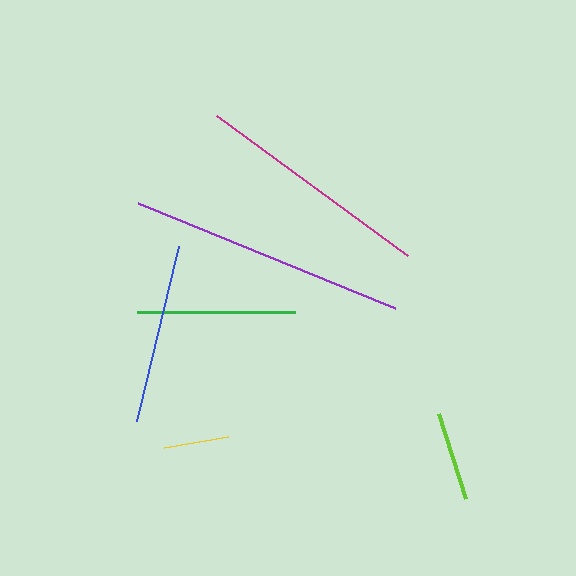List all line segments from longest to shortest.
From longest to shortest: purple, magenta, blue, green, lime, yellow.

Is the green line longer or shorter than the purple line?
The purple line is longer than the green line.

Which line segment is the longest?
The purple line is the longest at approximately 278 pixels.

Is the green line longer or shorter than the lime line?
The green line is longer than the lime line.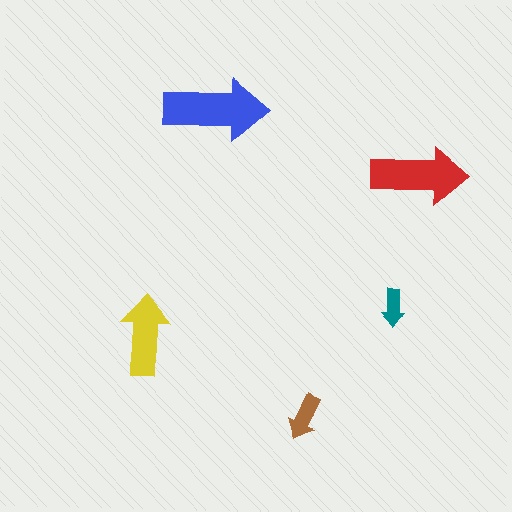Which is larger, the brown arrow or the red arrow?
The red one.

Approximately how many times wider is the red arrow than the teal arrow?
About 2.5 times wider.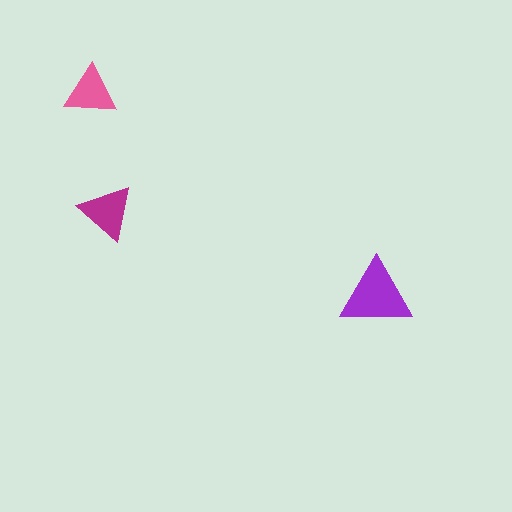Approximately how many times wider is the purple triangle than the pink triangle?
About 1.5 times wider.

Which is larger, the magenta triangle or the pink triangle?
The magenta one.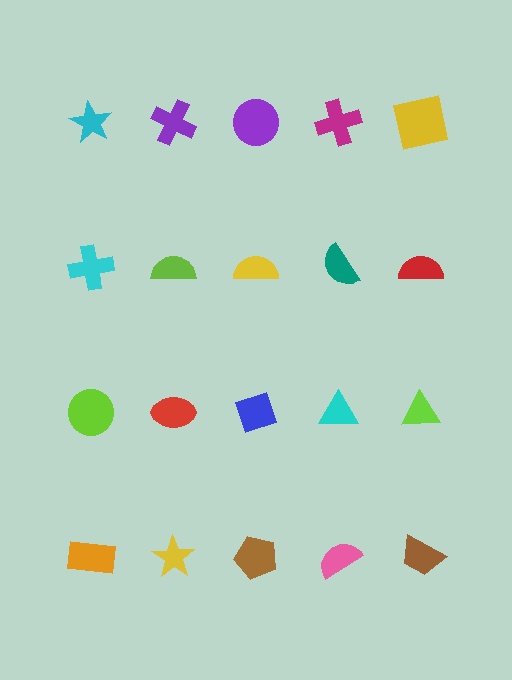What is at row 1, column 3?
A purple circle.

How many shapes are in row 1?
5 shapes.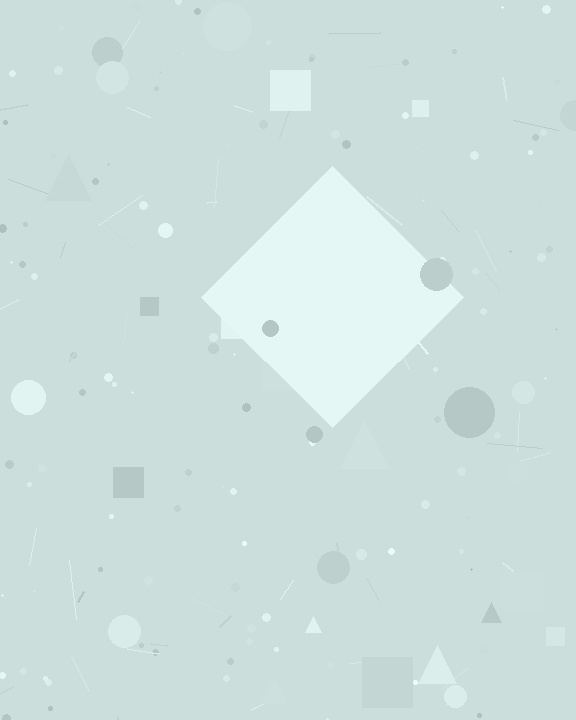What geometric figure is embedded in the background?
A diamond is embedded in the background.